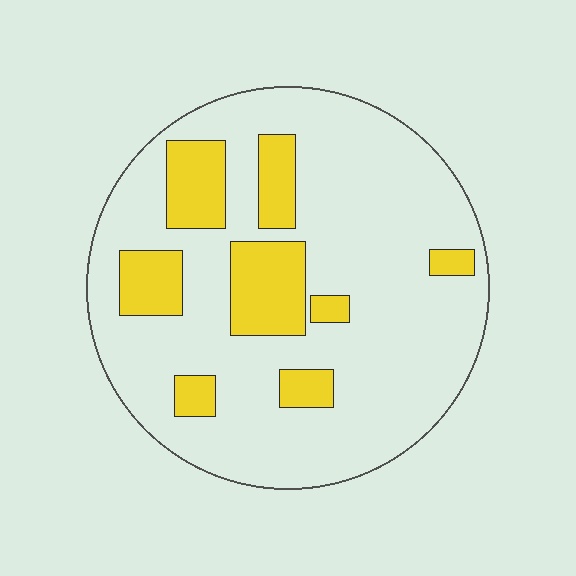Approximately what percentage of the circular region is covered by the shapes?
Approximately 20%.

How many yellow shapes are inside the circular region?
8.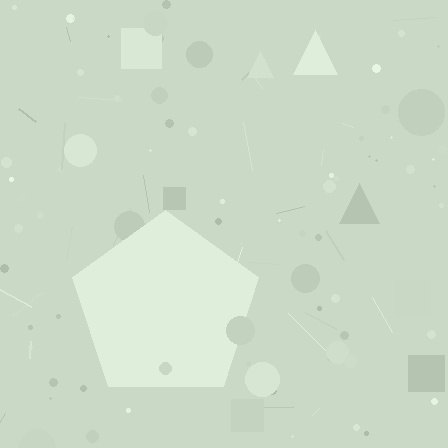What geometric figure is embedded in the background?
A pentagon is embedded in the background.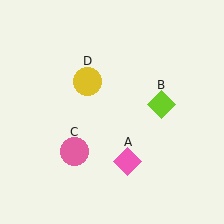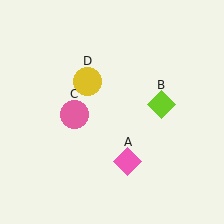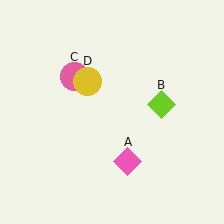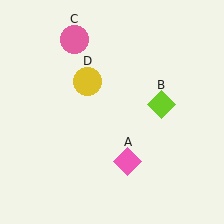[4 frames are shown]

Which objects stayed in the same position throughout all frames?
Pink diamond (object A) and lime diamond (object B) and yellow circle (object D) remained stationary.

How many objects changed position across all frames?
1 object changed position: pink circle (object C).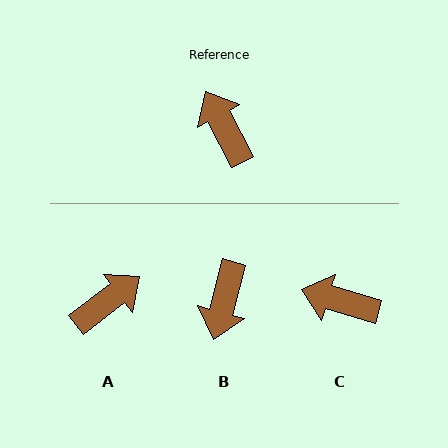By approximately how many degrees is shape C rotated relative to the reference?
Approximately 46 degrees counter-clockwise.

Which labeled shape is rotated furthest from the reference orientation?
B, about 137 degrees away.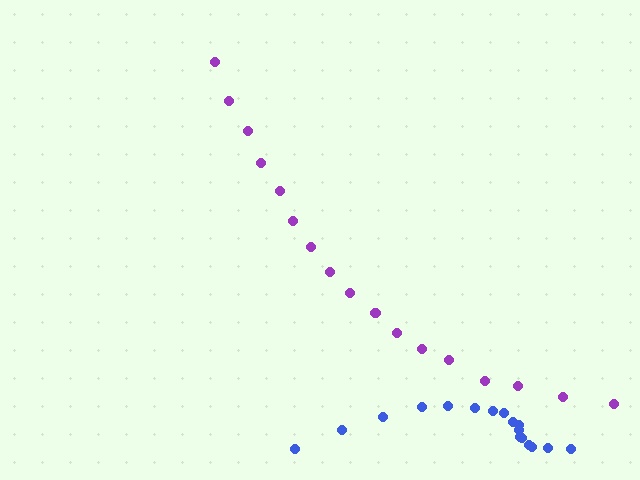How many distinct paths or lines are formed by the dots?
There are 2 distinct paths.